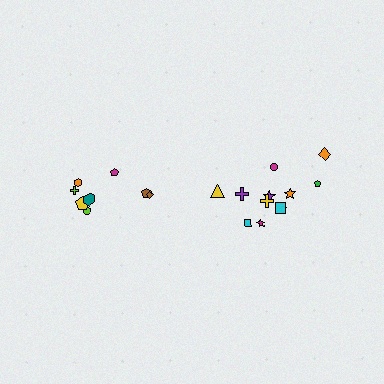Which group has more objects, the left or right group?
The right group.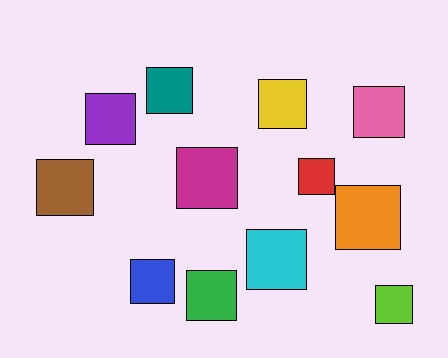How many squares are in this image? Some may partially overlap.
There are 12 squares.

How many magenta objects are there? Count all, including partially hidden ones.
There is 1 magenta object.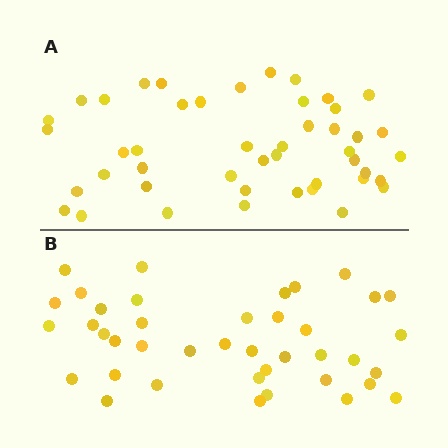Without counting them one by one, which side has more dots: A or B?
Region A (the top region) has more dots.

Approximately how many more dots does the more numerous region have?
Region A has about 6 more dots than region B.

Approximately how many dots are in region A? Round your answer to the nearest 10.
About 50 dots. (The exact count is 46, which rounds to 50.)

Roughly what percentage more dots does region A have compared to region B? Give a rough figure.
About 15% more.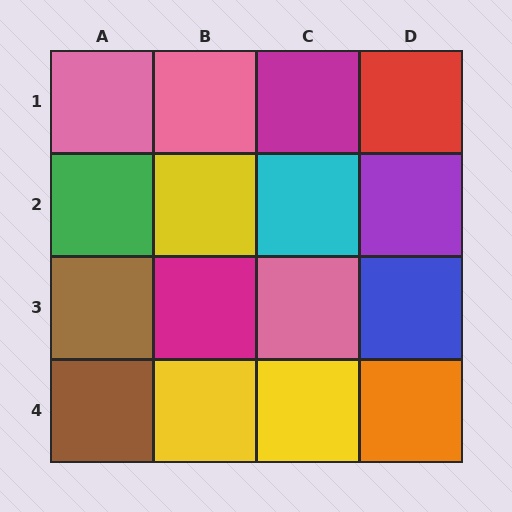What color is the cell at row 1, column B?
Pink.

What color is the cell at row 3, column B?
Magenta.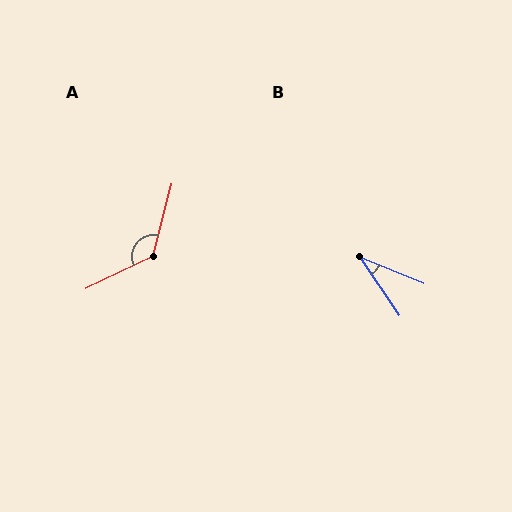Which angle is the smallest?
B, at approximately 33 degrees.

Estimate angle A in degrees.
Approximately 130 degrees.